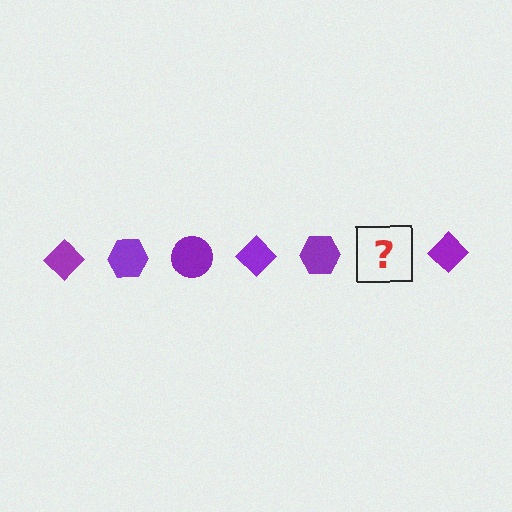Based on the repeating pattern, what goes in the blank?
The blank should be a purple circle.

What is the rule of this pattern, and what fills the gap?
The rule is that the pattern cycles through diamond, hexagon, circle shapes in purple. The gap should be filled with a purple circle.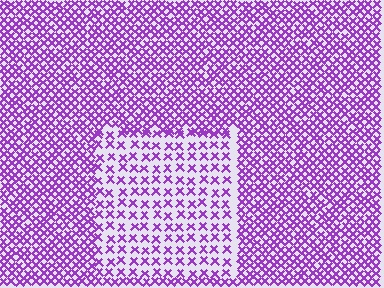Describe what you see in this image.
The image contains small purple elements arranged at two different densities. A rectangle-shaped region is visible where the elements are less densely packed than the surrounding area.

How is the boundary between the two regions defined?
The boundary is defined by a change in element density (approximately 2.1x ratio). All elements are the same color, size, and shape.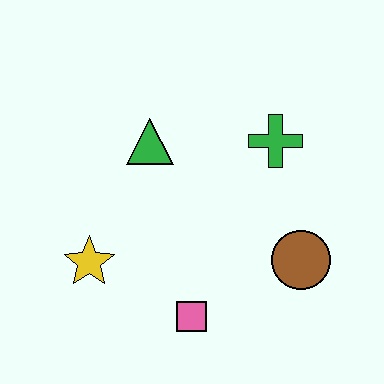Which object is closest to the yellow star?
The pink square is closest to the yellow star.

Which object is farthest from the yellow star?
The green cross is farthest from the yellow star.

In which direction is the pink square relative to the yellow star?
The pink square is to the right of the yellow star.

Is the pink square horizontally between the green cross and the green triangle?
Yes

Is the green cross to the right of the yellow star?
Yes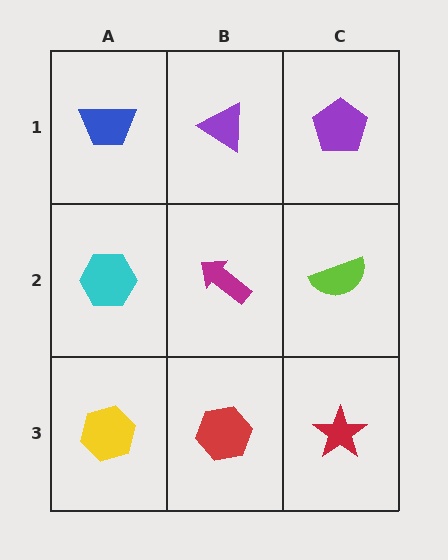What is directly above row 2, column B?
A purple triangle.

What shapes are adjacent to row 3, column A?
A cyan hexagon (row 2, column A), a red hexagon (row 3, column B).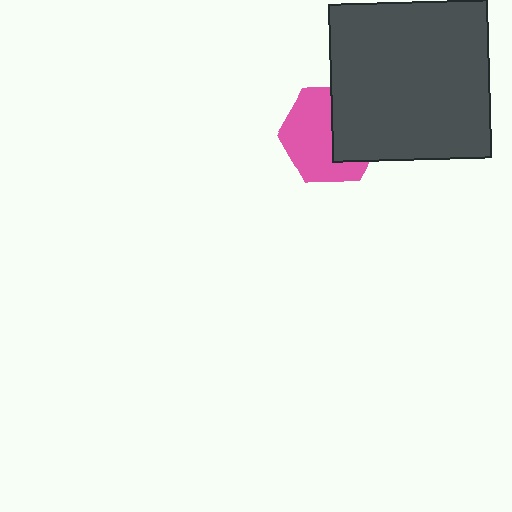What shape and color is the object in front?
The object in front is a dark gray square.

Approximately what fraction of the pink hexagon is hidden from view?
Roughly 41% of the pink hexagon is hidden behind the dark gray square.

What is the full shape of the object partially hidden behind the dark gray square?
The partially hidden object is a pink hexagon.